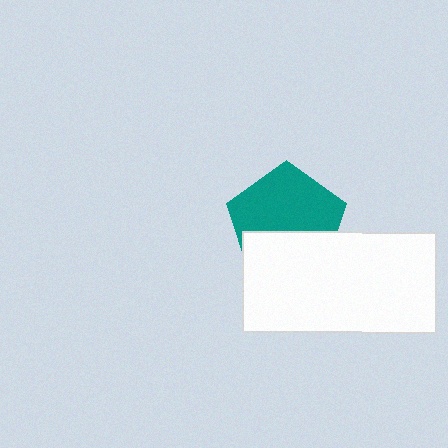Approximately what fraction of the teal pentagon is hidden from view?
Roughly 39% of the teal pentagon is hidden behind the white rectangle.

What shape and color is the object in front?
The object in front is a white rectangle.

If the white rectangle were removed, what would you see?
You would see the complete teal pentagon.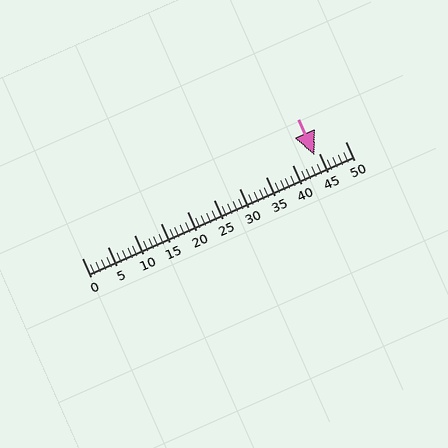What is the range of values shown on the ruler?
The ruler shows values from 0 to 50.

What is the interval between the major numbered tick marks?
The major tick marks are spaced 5 units apart.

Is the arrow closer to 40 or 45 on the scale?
The arrow is closer to 45.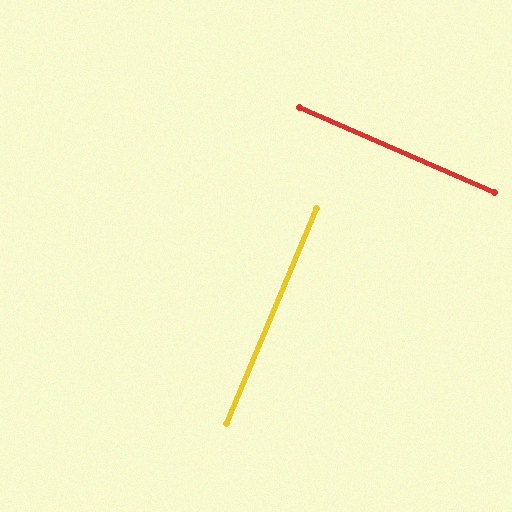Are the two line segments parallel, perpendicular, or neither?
Perpendicular — they meet at approximately 89°.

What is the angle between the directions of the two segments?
Approximately 89 degrees.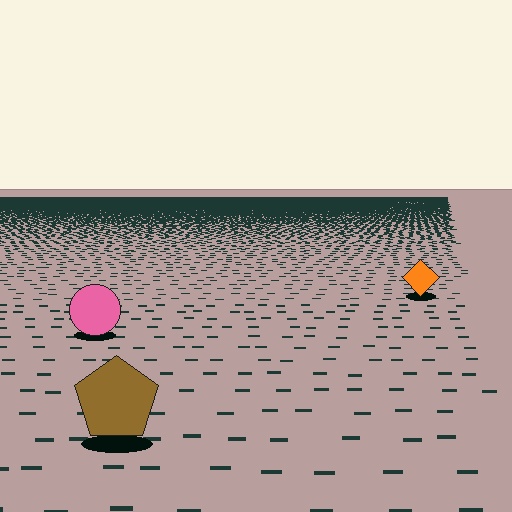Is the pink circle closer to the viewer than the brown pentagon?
No. The brown pentagon is closer — you can tell from the texture gradient: the ground texture is coarser near it.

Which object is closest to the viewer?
The brown pentagon is closest. The texture marks near it are larger and more spread out.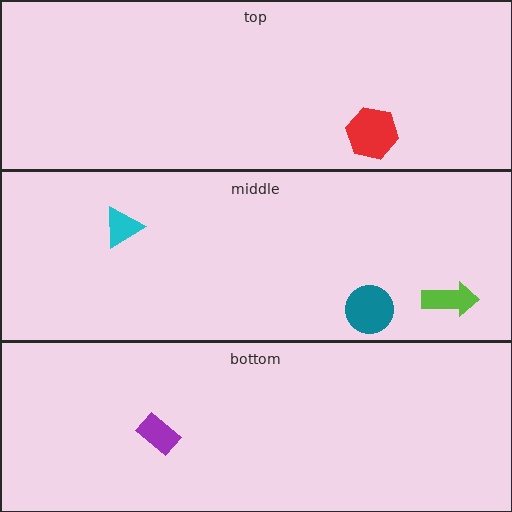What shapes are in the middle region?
The lime arrow, the teal circle, the cyan triangle.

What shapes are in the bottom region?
The purple rectangle.